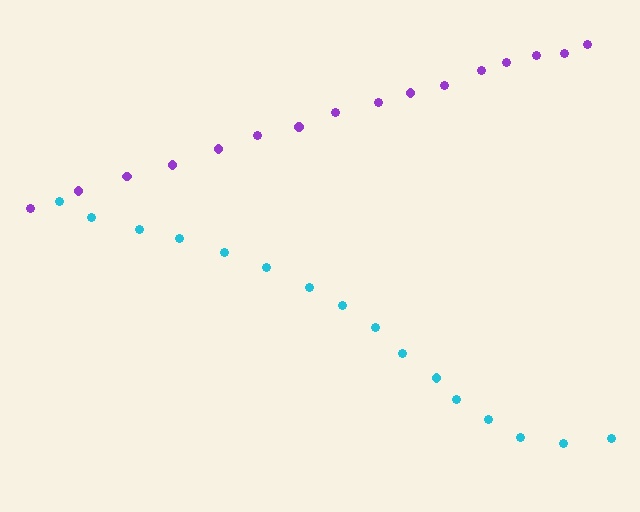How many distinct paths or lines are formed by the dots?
There are 2 distinct paths.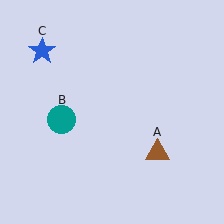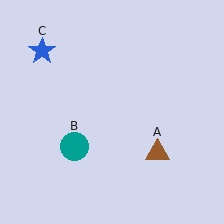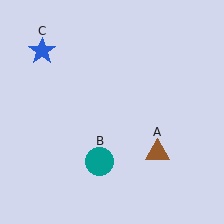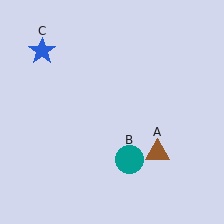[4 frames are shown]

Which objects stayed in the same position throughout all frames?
Brown triangle (object A) and blue star (object C) remained stationary.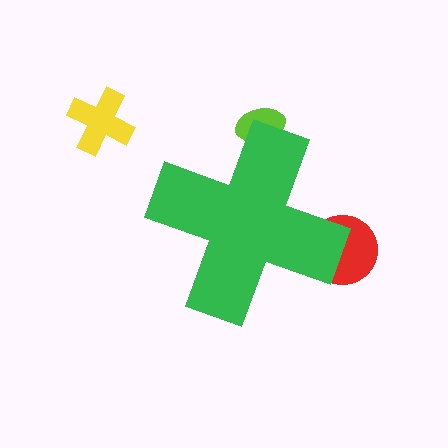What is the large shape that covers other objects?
A green cross.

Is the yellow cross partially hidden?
No, the yellow cross is fully visible.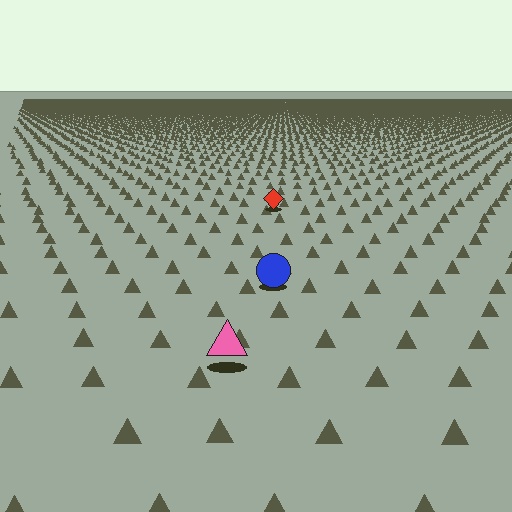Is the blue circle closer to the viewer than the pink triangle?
No. The pink triangle is closer — you can tell from the texture gradient: the ground texture is coarser near it.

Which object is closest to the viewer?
The pink triangle is closest. The texture marks near it are larger and more spread out.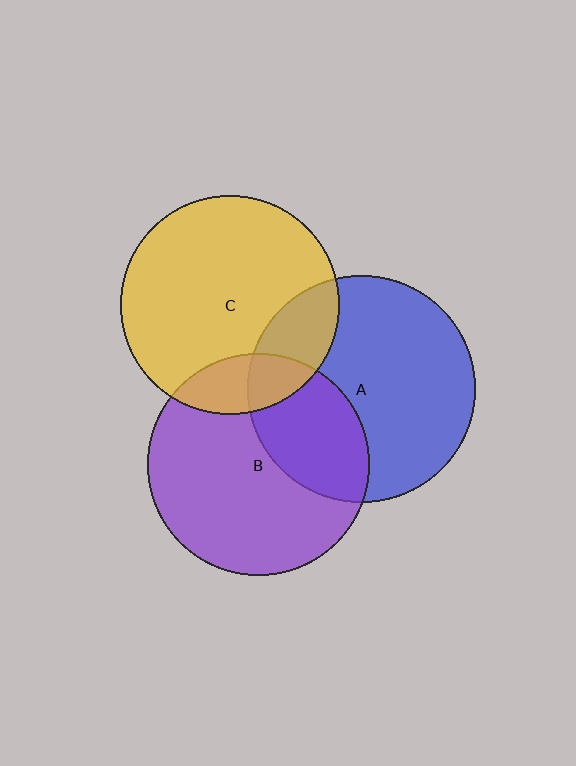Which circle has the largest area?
Circle A (blue).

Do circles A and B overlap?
Yes.